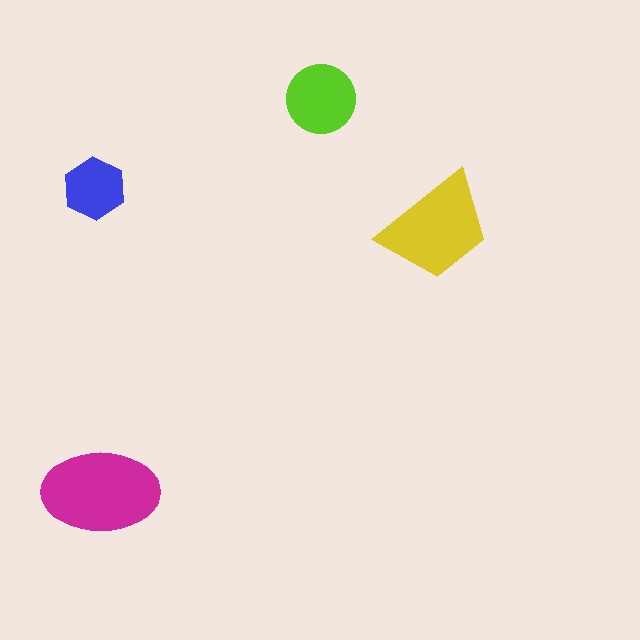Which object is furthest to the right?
The yellow trapezoid is rightmost.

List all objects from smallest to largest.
The blue hexagon, the lime circle, the yellow trapezoid, the magenta ellipse.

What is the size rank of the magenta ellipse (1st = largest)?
1st.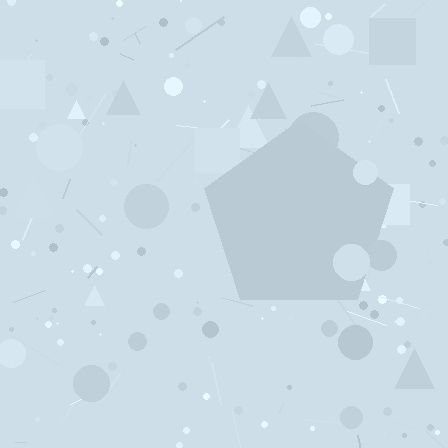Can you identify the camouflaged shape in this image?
The camouflaged shape is a pentagon.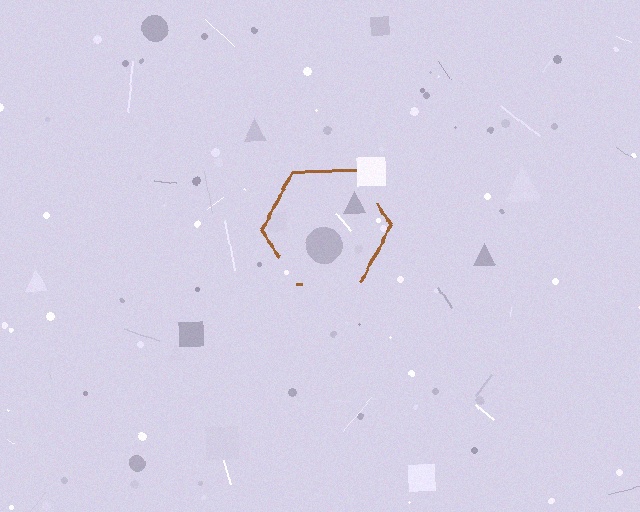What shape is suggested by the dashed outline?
The dashed outline suggests a hexagon.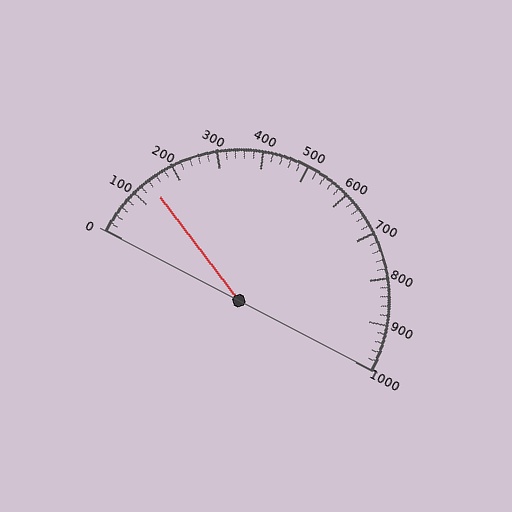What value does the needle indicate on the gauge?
The needle indicates approximately 140.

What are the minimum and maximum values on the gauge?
The gauge ranges from 0 to 1000.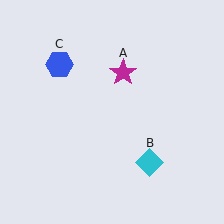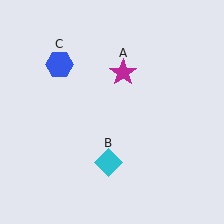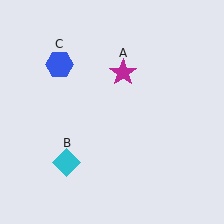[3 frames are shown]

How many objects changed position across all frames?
1 object changed position: cyan diamond (object B).